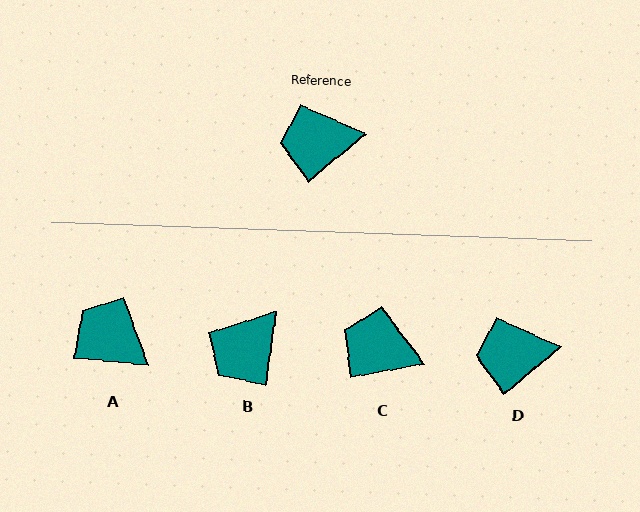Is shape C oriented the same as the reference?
No, it is off by about 29 degrees.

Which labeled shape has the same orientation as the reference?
D.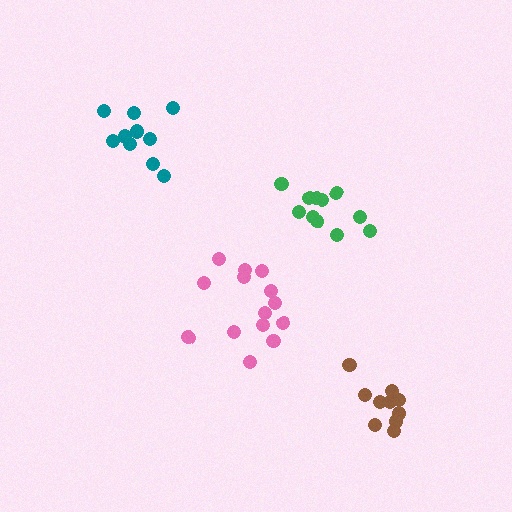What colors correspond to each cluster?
The clusters are colored: brown, green, teal, pink.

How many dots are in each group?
Group 1: 10 dots, Group 2: 11 dots, Group 3: 10 dots, Group 4: 14 dots (45 total).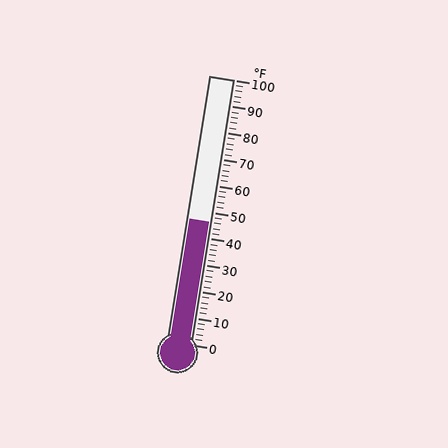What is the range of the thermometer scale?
The thermometer scale ranges from 0°F to 100°F.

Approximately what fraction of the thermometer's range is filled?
The thermometer is filled to approximately 45% of its range.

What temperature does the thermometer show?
The thermometer shows approximately 46°F.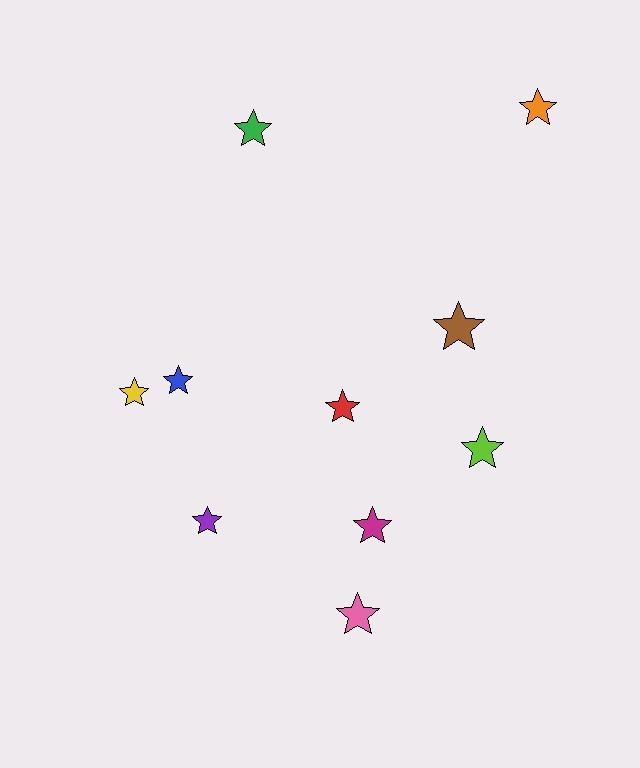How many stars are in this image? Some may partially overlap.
There are 10 stars.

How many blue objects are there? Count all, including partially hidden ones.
There is 1 blue object.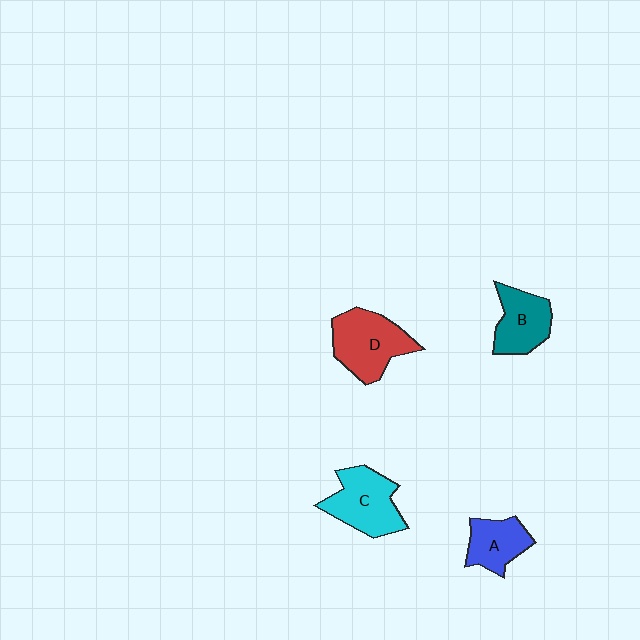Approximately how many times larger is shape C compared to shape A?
Approximately 1.4 times.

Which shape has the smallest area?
Shape A (blue).